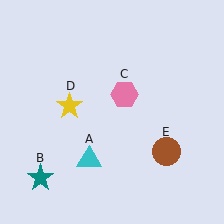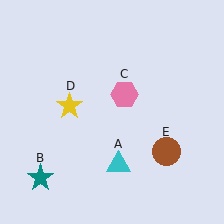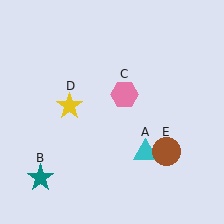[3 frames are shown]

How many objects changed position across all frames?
1 object changed position: cyan triangle (object A).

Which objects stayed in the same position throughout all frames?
Teal star (object B) and pink hexagon (object C) and yellow star (object D) and brown circle (object E) remained stationary.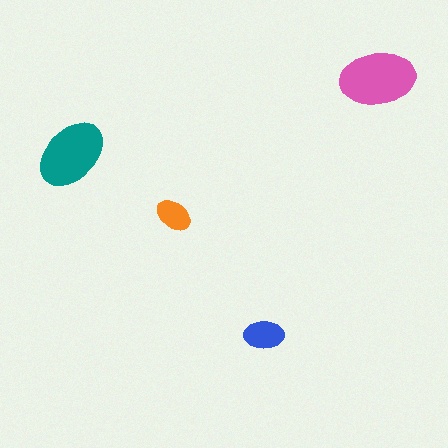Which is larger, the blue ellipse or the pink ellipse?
The pink one.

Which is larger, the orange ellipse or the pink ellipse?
The pink one.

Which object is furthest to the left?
The teal ellipse is leftmost.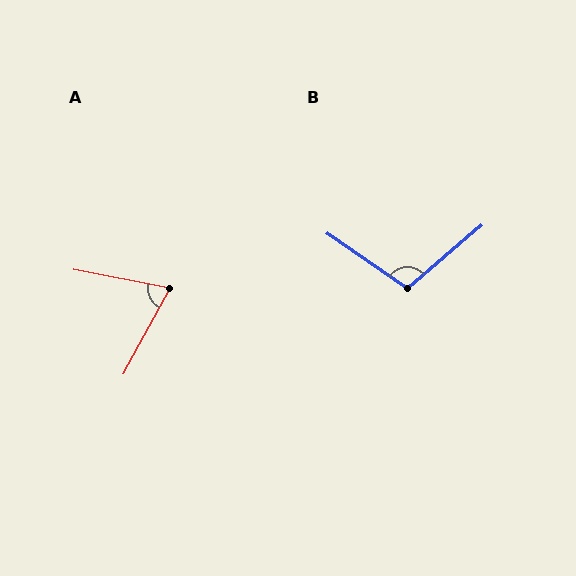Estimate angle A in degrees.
Approximately 72 degrees.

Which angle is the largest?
B, at approximately 105 degrees.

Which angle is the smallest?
A, at approximately 72 degrees.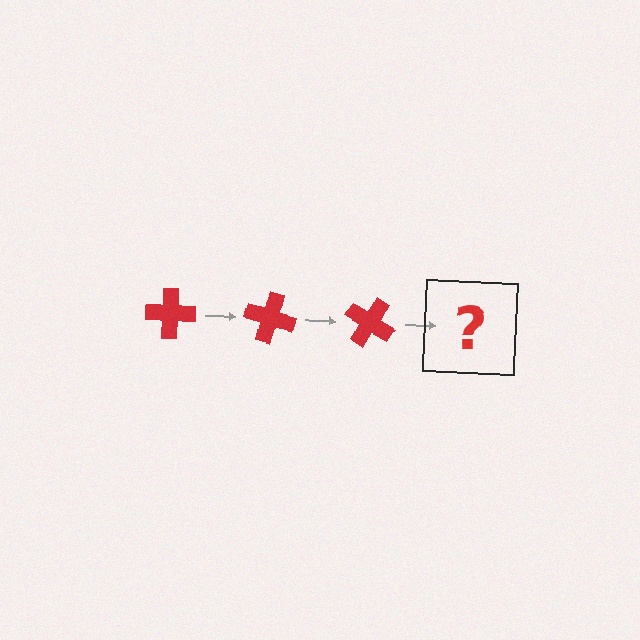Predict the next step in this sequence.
The next step is a red cross rotated 45 degrees.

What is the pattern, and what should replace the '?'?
The pattern is that the cross rotates 15 degrees each step. The '?' should be a red cross rotated 45 degrees.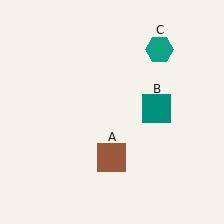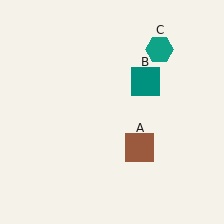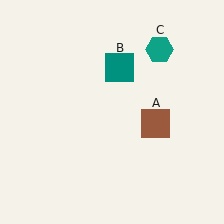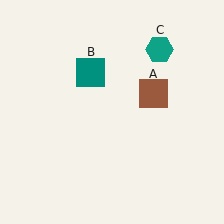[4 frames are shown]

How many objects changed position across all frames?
2 objects changed position: brown square (object A), teal square (object B).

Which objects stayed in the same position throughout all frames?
Teal hexagon (object C) remained stationary.